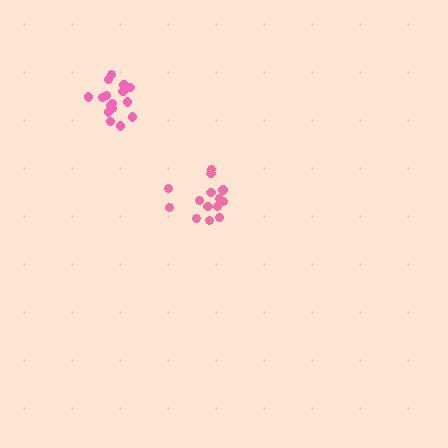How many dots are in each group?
Group 1: 16 dots, Group 2: 14 dots (30 total).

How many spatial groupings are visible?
There are 2 spatial groupings.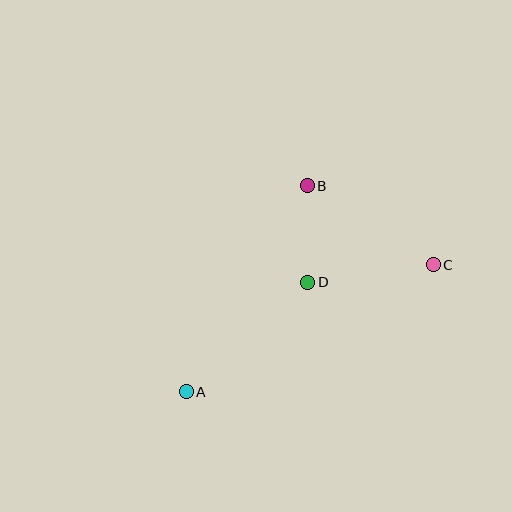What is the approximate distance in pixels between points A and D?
The distance between A and D is approximately 164 pixels.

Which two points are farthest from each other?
Points A and C are farthest from each other.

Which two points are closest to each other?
Points B and D are closest to each other.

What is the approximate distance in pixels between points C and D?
The distance between C and D is approximately 127 pixels.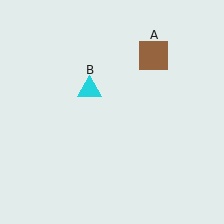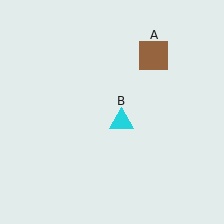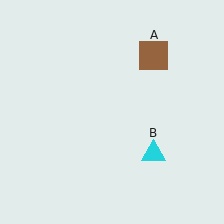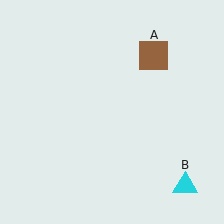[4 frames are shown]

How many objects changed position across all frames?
1 object changed position: cyan triangle (object B).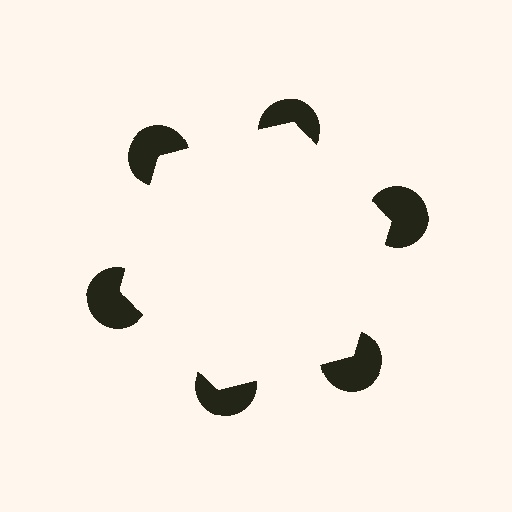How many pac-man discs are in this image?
There are 6 — one at each vertex of the illusory hexagon.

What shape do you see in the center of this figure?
An illusory hexagon — its edges are inferred from the aligned wedge cuts in the pac-man discs, not physically drawn.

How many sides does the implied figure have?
6 sides.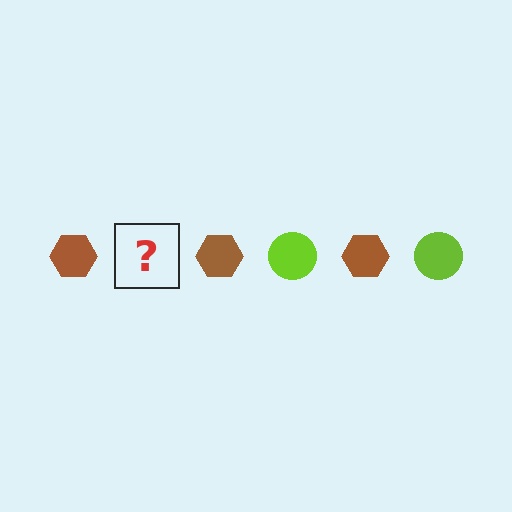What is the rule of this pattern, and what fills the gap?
The rule is that the pattern alternates between brown hexagon and lime circle. The gap should be filled with a lime circle.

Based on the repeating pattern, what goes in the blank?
The blank should be a lime circle.